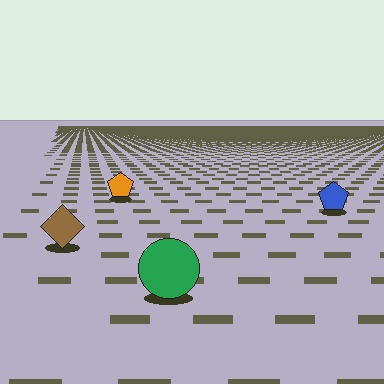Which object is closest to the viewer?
The green circle is closest. The texture marks near it are larger and more spread out.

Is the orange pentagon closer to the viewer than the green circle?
No. The green circle is closer — you can tell from the texture gradient: the ground texture is coarser near it.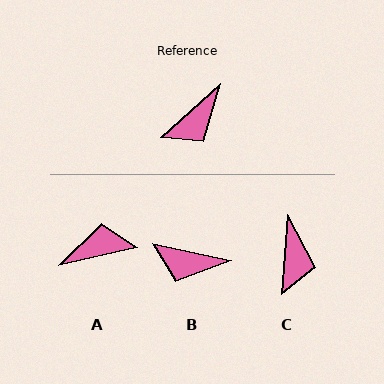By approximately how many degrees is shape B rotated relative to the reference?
Approximately 54 degrees clockwise.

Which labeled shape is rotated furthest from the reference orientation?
A, about 151 degrees away.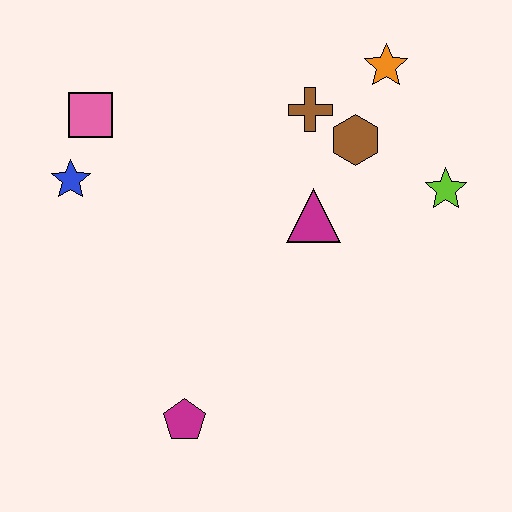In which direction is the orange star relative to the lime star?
The orange star is above the lime star.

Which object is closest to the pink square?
The blue star is closest to the pink square.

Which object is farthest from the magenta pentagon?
The orange star is farthest from the magenta pentagon.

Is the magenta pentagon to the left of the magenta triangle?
Yes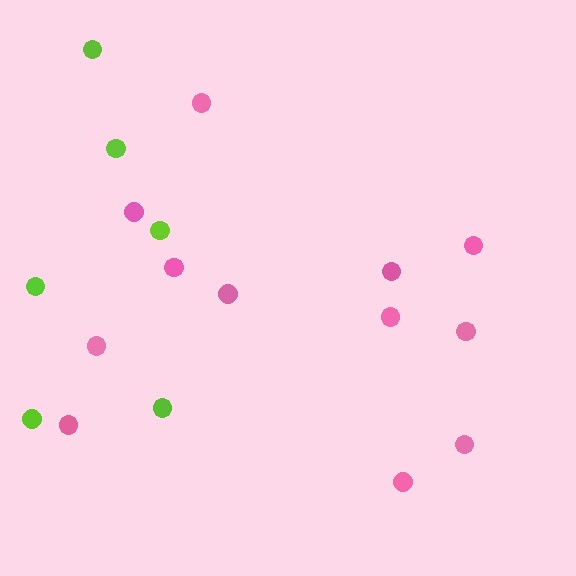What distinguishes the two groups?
There are 2 groups: one group of pink circles (12) and one group of lime circles (6).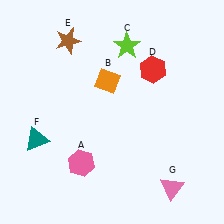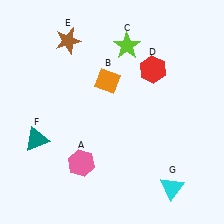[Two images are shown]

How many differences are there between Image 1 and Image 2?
There is 1 difference between the two images.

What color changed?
The triangle (G) changed from pink in Image 1 to cyan in Image 2.